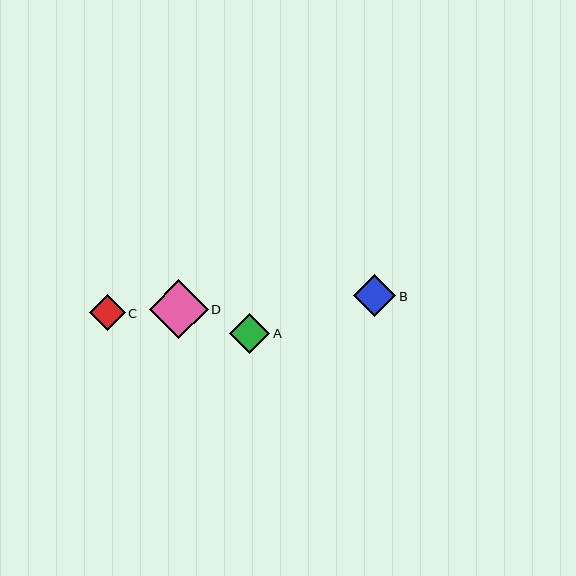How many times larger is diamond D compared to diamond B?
Diamond D is approximately 1.4 times the size of diamond B.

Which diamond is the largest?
Diamond D is the largest with a size of approximately 59 pixels.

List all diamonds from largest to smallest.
From largest to smallest: D, B, A, C.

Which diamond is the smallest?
Diamond C is the smallest with a size of approximately 36 pixels.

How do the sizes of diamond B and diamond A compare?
Diamond B and diamond A are approximately the same size.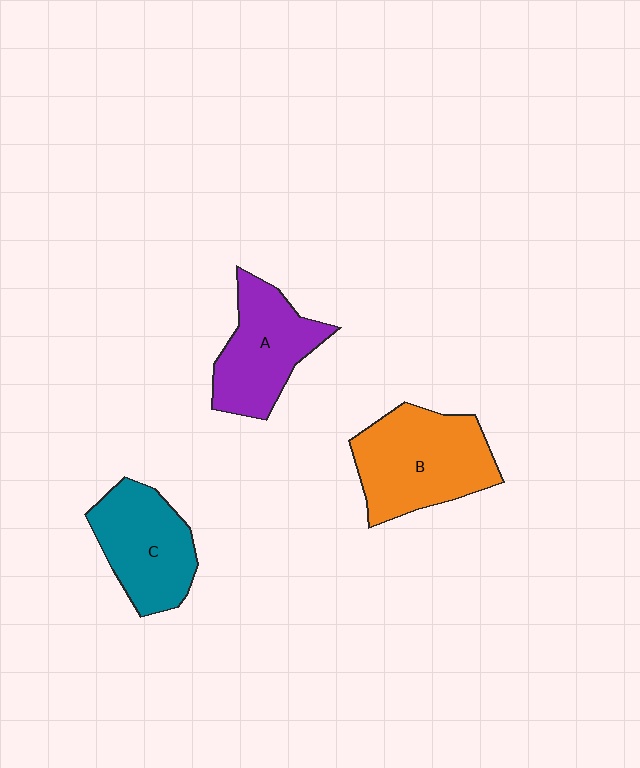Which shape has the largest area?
Shape B (orange).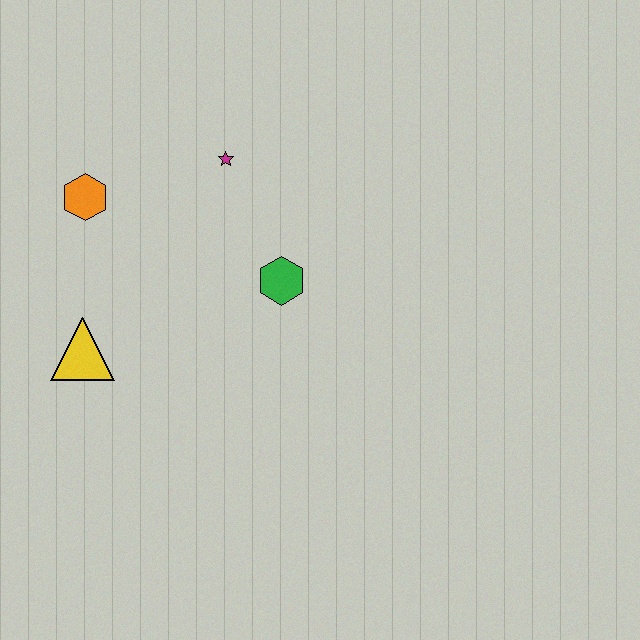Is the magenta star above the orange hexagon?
Yes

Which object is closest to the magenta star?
The green hexagon is closest to the magenta star.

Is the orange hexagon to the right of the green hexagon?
No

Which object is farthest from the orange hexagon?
The green hexagon is farthest from the orange hexagon.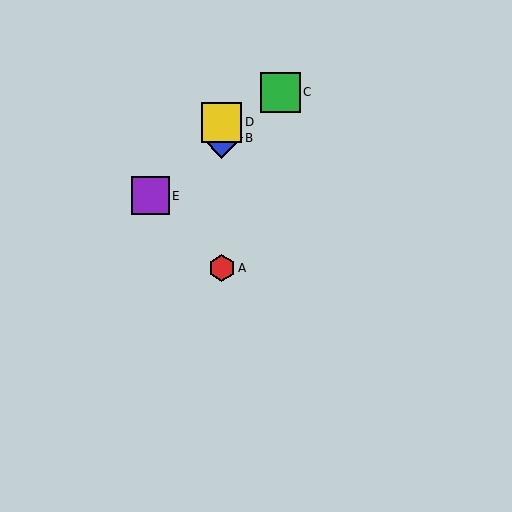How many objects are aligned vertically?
3 objects (A, B, D) are aligned vertically.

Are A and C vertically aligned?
No, A is at x≈222 and C is at x≈280.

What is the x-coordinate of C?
Object C is at x≈280.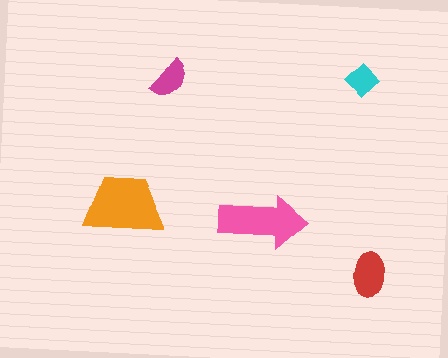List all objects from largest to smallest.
The orange trapezoid, the pink arrow, the red ellipse, the magenta semicircle, the cyan diamond.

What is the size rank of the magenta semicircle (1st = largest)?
4th.